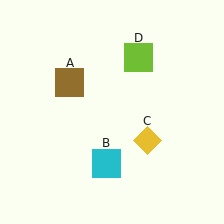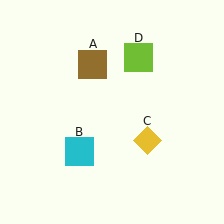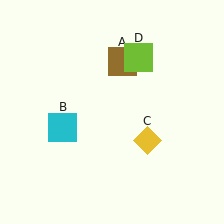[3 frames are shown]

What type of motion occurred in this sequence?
The brown square (object A), cyan square (object B) rotated clockwise around the center of the scene.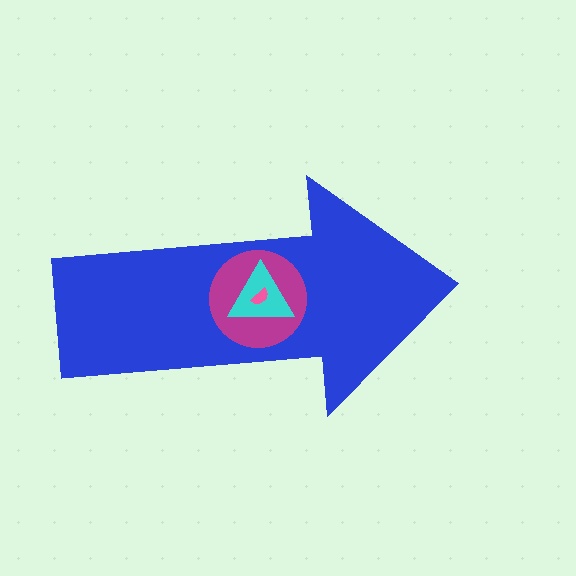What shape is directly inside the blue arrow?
The magenta circle.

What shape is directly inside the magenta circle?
The cyan triangle.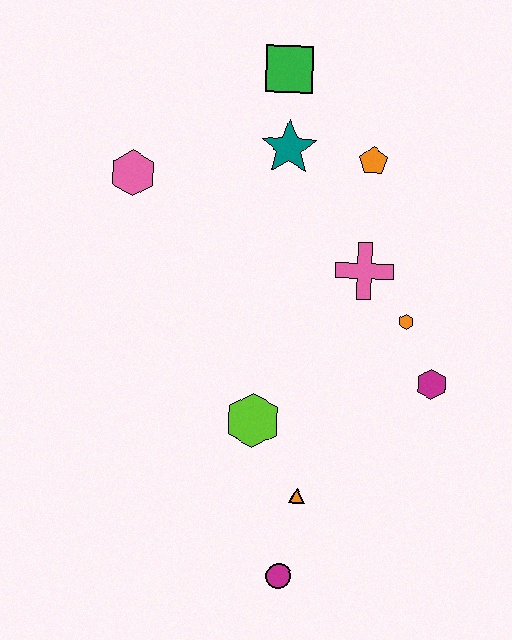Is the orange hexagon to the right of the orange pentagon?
Yes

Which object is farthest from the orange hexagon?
The pink hexagon is farthest from the orange hexagon.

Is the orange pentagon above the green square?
No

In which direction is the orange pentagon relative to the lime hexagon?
The orange pentagon is above the lime hexagon.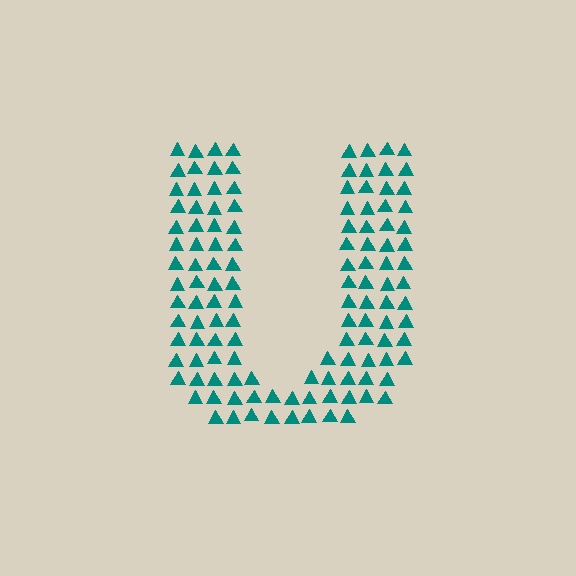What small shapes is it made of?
It is made of small triangles.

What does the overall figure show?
The overall figure shows the letter U.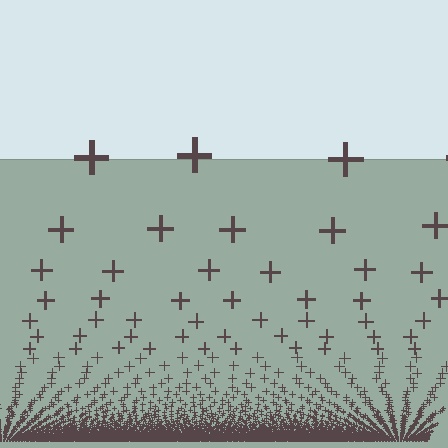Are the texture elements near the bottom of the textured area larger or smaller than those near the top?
Smaller. The gradient is inverted — elements near the bottom are smaller and denser.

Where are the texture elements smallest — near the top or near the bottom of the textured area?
Near the bottom.